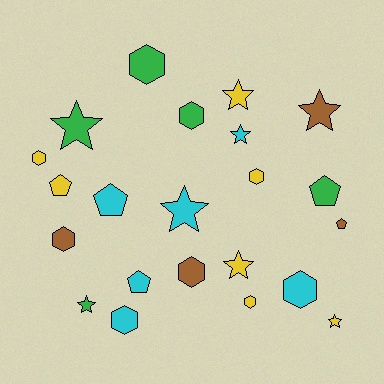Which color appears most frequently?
Yellow, with 7 objects.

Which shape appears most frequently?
Hexagon, with 9 objects.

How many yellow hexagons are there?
There are 3 yellow hexagons.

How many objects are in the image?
There are 22 objects.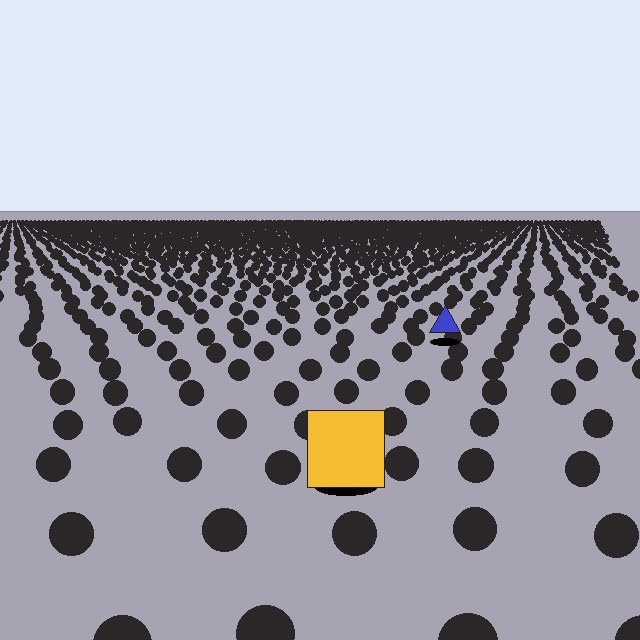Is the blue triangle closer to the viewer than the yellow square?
No. The yellow square is closer — you can tell from the texture gradient: the ground texture is coarser near it.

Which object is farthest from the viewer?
The blue triangle is farthest from the viewer. It appears smaller and the ground texture around it is denser.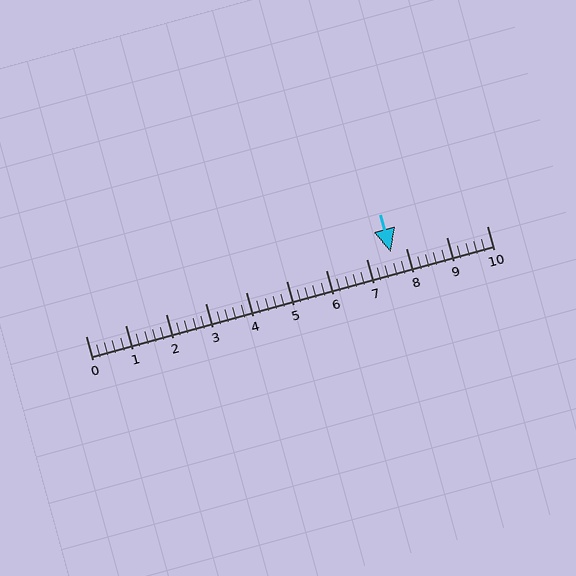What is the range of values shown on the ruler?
The ruler shows values from 0 to 10.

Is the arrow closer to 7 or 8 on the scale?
The arrow is closer to 8.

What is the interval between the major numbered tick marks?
The major tick marks are spaced 1 units apart.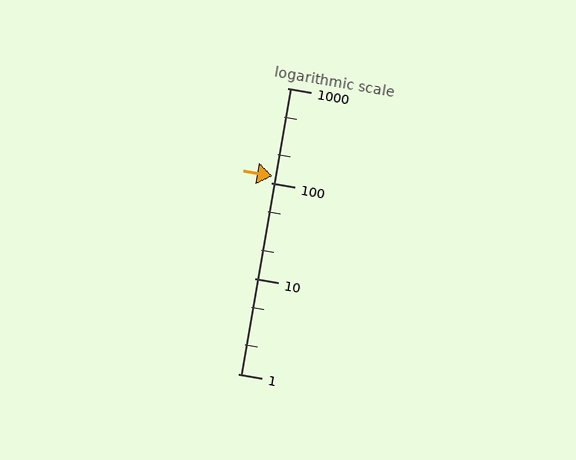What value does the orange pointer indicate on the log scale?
The pointer indicates approximately 120.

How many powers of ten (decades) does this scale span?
The scale spans 3 decades, from 1 to 1000.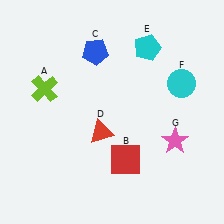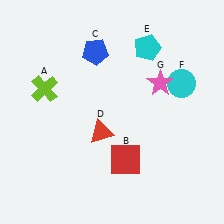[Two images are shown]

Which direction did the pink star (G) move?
The pink star (G) moved up.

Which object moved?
The pink star (G) moved up.